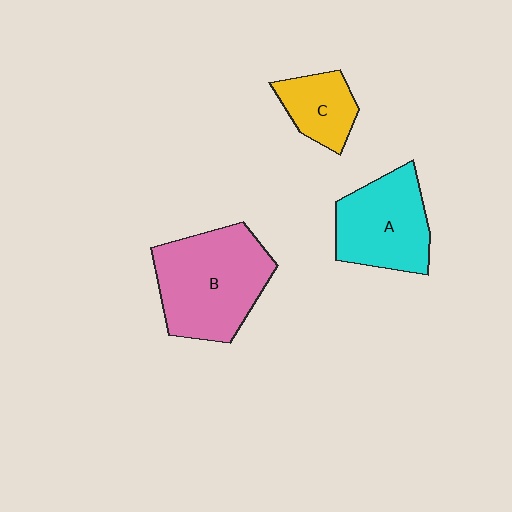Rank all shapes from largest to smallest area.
From largest to smallest: B (pink), A (cyan), C (yellow).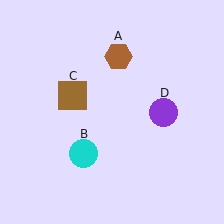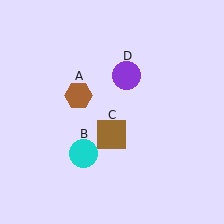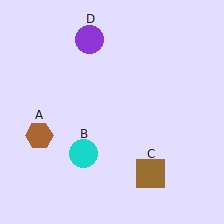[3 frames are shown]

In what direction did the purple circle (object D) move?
The purple circle (object D) moved up and to the left.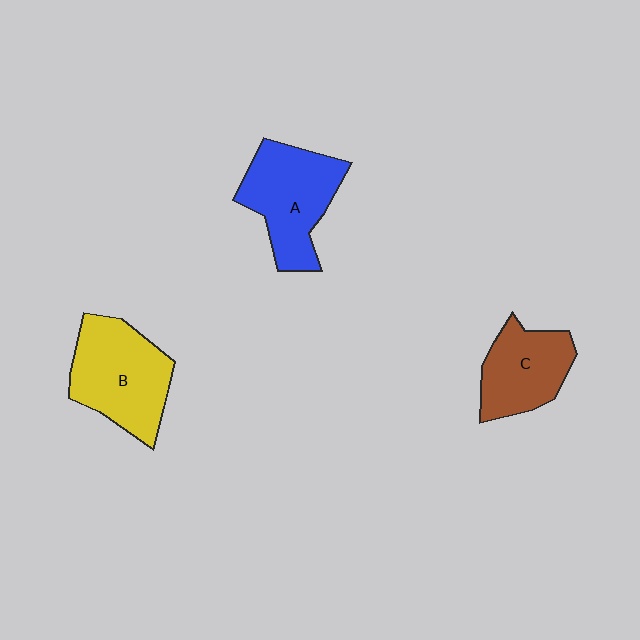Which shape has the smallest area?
Shape C (brown).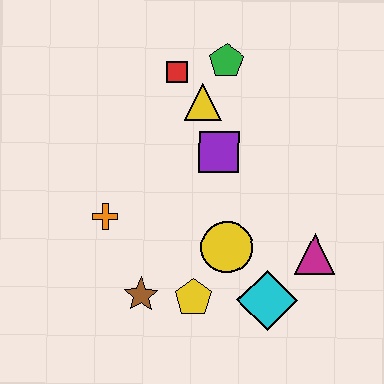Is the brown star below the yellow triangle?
Yes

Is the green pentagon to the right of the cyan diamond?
No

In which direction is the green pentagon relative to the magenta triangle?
The green pentagon is above the magenta triangle.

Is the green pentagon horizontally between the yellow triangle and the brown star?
No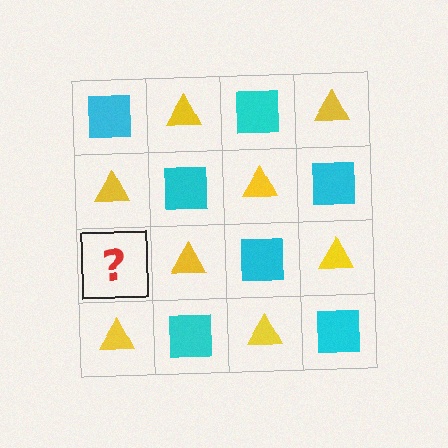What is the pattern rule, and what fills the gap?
The rule is that it alternates cyan square and yellow triangle in a checkerboard pattern. The gap should be filled with a cyan square.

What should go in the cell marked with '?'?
The missing cell should contain a cyan square.